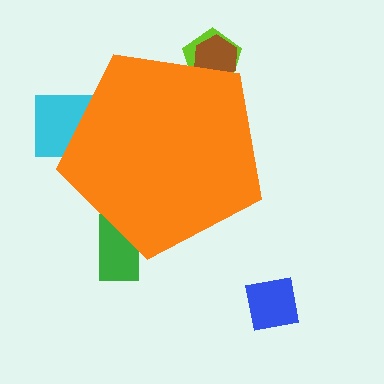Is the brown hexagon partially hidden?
Yes, the brown hexagon is partially hidden behind the orange pentagon.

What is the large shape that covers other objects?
An orange pentagon.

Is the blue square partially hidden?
No, the blue square is fully visible.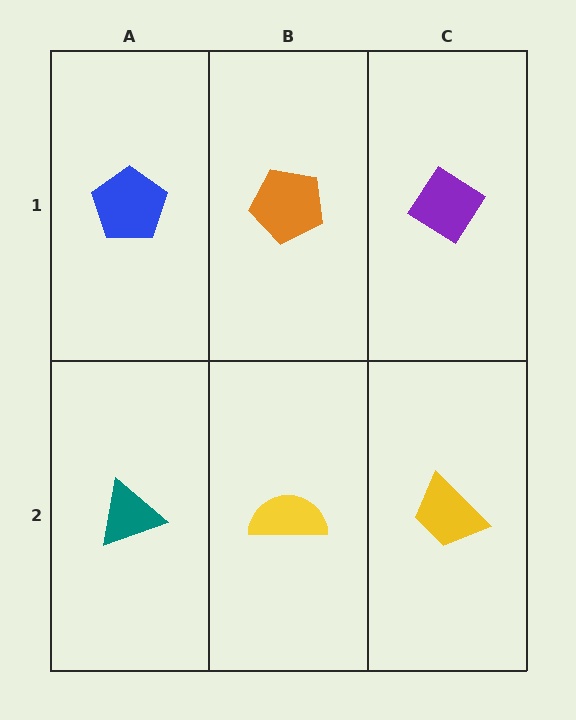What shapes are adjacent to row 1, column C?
A yellow trapezoid (row 2, column C), an orange pentagon (row 1, column B).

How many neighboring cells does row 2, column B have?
3.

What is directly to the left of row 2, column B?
A teal triangle.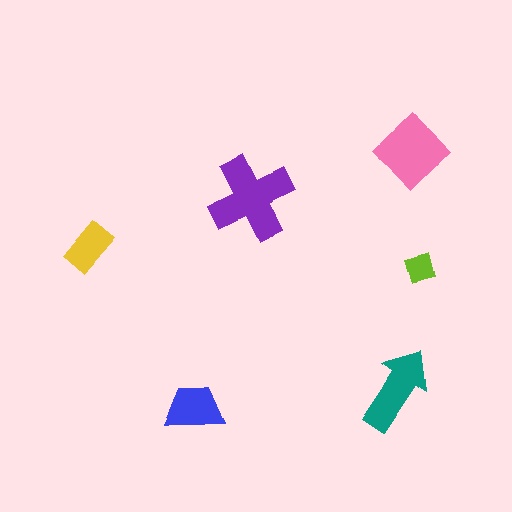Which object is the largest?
The purple cross.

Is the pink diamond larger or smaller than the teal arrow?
Larger.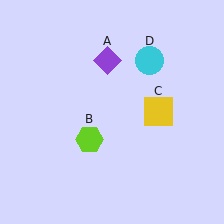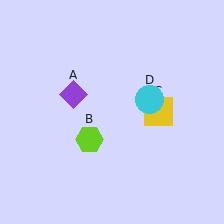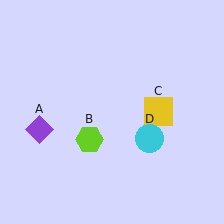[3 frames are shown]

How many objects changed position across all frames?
2 objects changed position: purple diamond (object A), cyan circle (object D).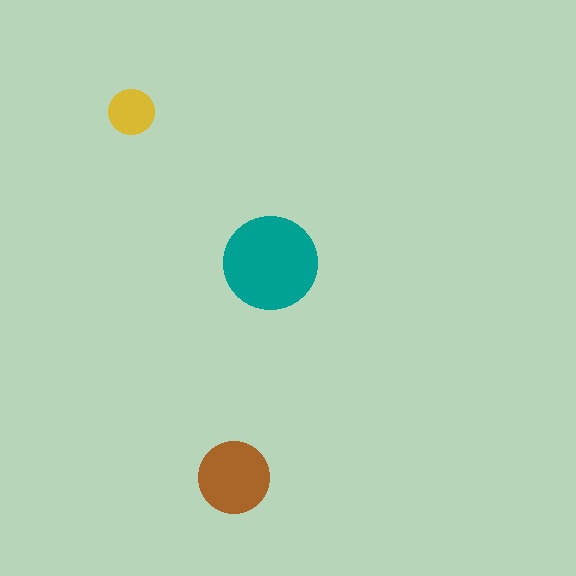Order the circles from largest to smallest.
the teal one, the brown one, the yellow one.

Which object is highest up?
The yellow circle is topmost.